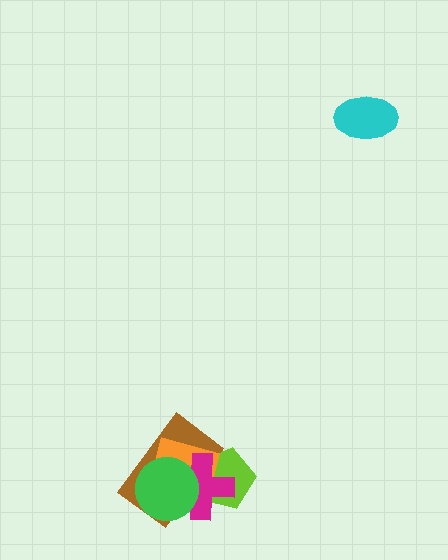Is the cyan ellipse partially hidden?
No, no other shape covers it.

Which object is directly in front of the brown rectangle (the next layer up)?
The orange square is directly in front of the brown rectangle.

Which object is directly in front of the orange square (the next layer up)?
The magenta cross is directly in front of the orange square.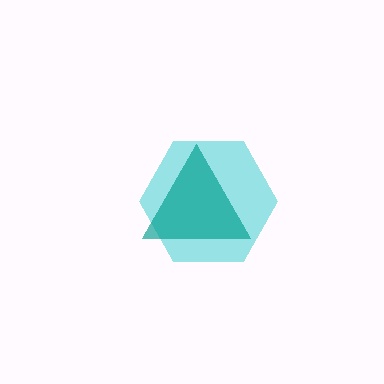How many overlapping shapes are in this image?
There are 2 overlapping shapes in the image.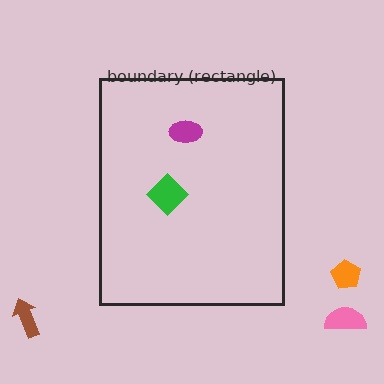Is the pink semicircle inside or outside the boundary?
Outside.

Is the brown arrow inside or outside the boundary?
Outside.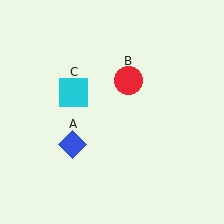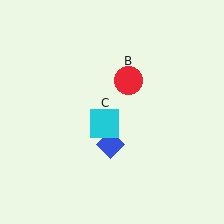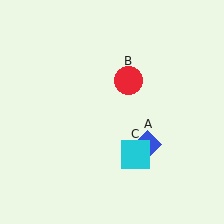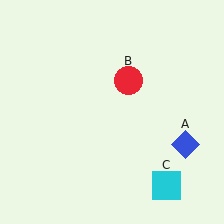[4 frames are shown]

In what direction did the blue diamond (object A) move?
The blue diamond (object A) moved right.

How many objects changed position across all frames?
2 objects changed position: blue diamond (object A), cyan square (object C).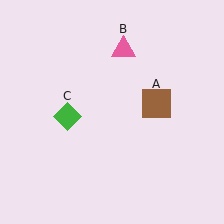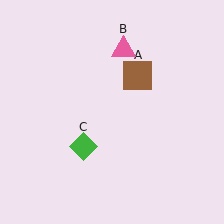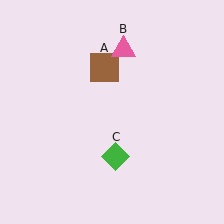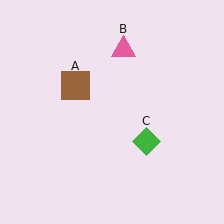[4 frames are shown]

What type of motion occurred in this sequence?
The brown square (object A), green diamond (object C) rotated counterclockwise around the center of the scene.